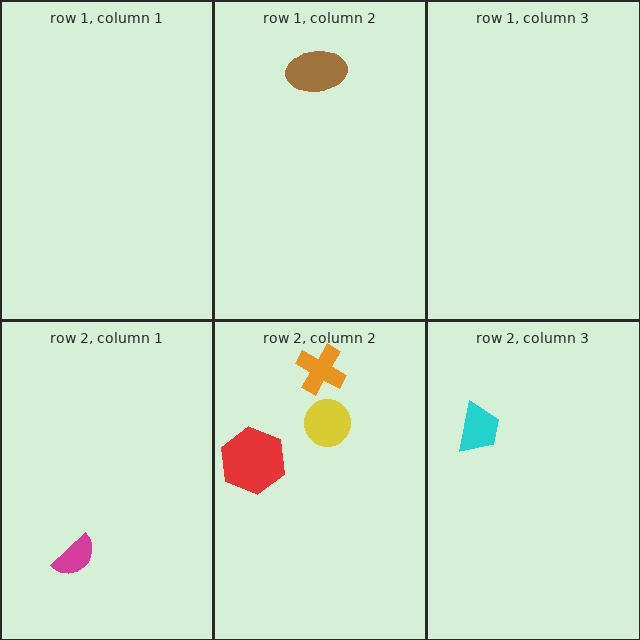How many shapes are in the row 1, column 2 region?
1.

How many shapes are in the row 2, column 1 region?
1.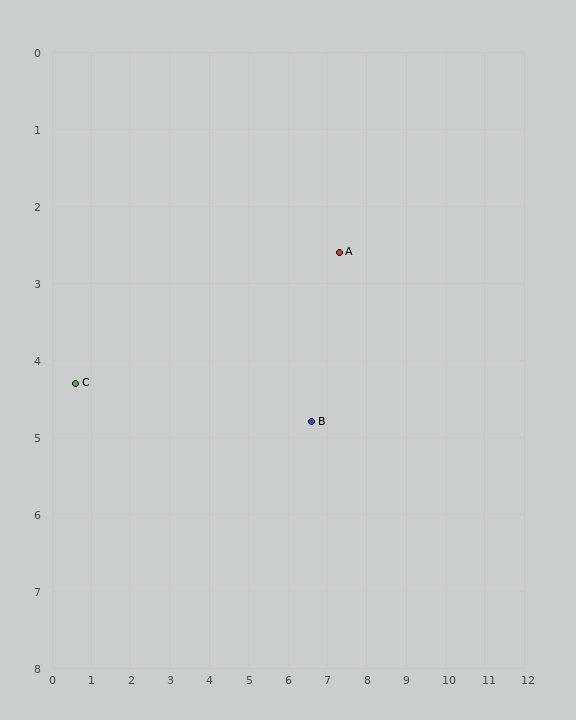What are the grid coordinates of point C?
Point C is at approximately (0.6, 4.3).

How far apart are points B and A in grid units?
Points B and A are about 2.3 grid units apart.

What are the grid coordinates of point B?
Point B is at approximately (6.6, 4.8).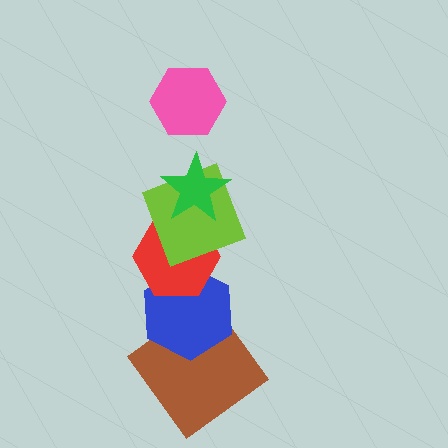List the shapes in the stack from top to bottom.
From top to bottom: the pink hexagon, the green star, the lime square, the red hexagon, the blue hexagon, the brown diamond.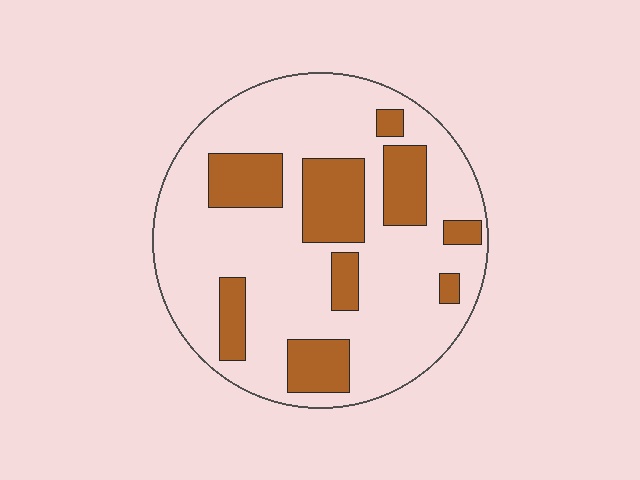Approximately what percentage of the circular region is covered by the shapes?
Approximately 25%.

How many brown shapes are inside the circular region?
9.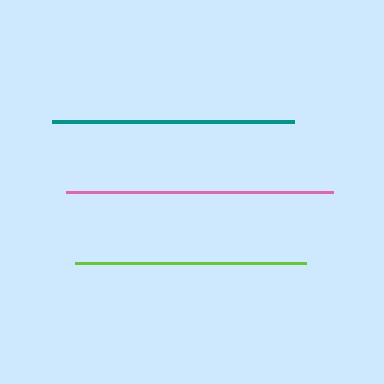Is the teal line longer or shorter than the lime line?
The teal line is longer than the lime line.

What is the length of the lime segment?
The lime segment is approximately 231 pixels long.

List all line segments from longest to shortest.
From longest to shortest: pink, teal, lime.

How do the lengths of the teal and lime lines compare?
The teal and lime lines are approximately the same length.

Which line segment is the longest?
The pink line is the longest at approximately 266 pixels.